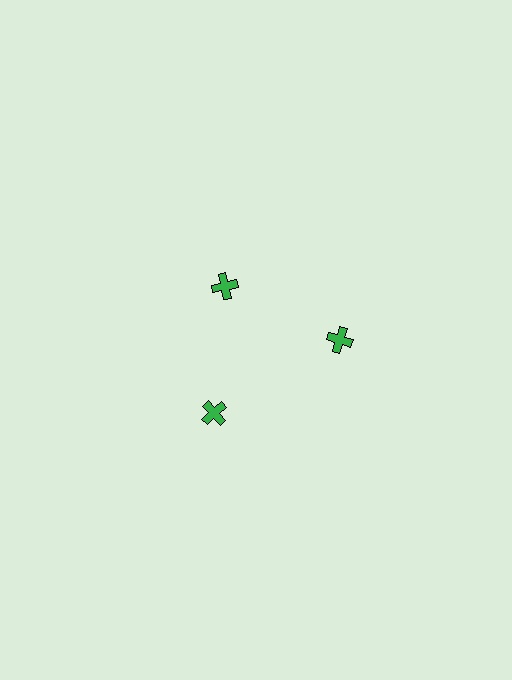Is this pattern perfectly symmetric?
No. The 3 green crosses are arranged in a ring, but one element near the 11 o'clock position is pulled inward toward the center, breaking the 3-fold rotational symmetry.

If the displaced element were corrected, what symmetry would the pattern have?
It would have 3-fold rotational symmetry — the pattern would map onto itself every 120 degrees.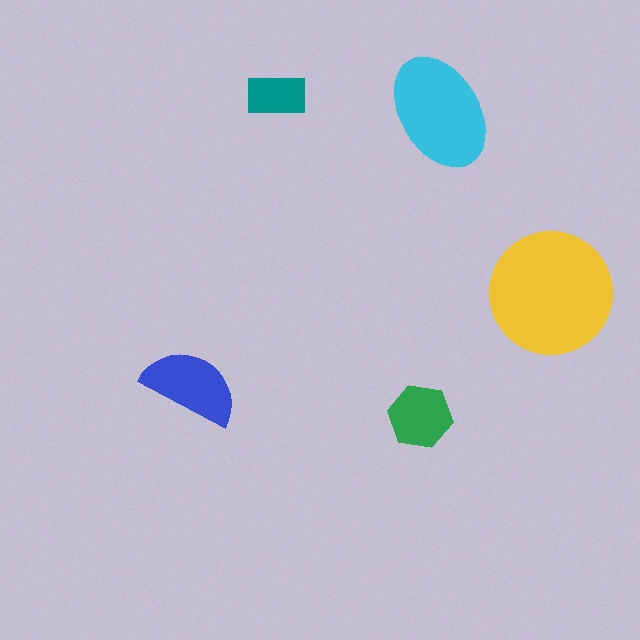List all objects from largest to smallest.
The yellow circle, the cyan ellipse, the blue semicircle, the green hexagon, the teal rectangle.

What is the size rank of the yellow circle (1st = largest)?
1st.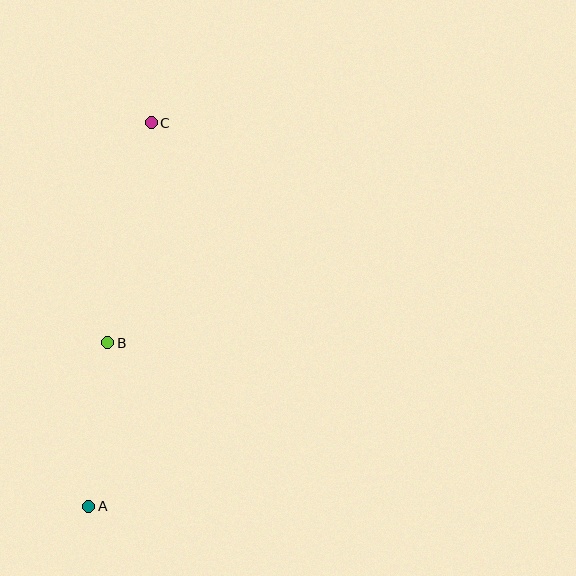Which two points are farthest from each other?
Points A and C are farthest from each other.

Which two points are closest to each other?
Points A and B are closest to each other.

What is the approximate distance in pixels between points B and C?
The distance between B and C is approximately 224 pixels.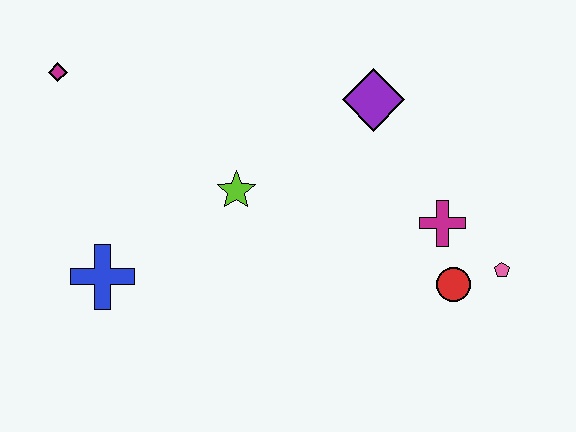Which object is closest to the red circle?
The pink pentagon is closest to the red circle.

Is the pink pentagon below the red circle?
No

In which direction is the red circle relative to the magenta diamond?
The red circle is to the right of the magenta diamond.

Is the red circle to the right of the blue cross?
Yes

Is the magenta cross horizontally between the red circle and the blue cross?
Yes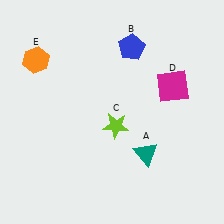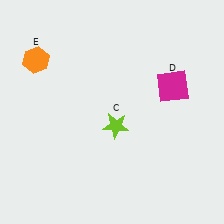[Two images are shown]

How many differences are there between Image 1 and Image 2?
There are 2 differences between the two images.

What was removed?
The teal triangle (A), the blue pentagon (B) were removed in Image 2.